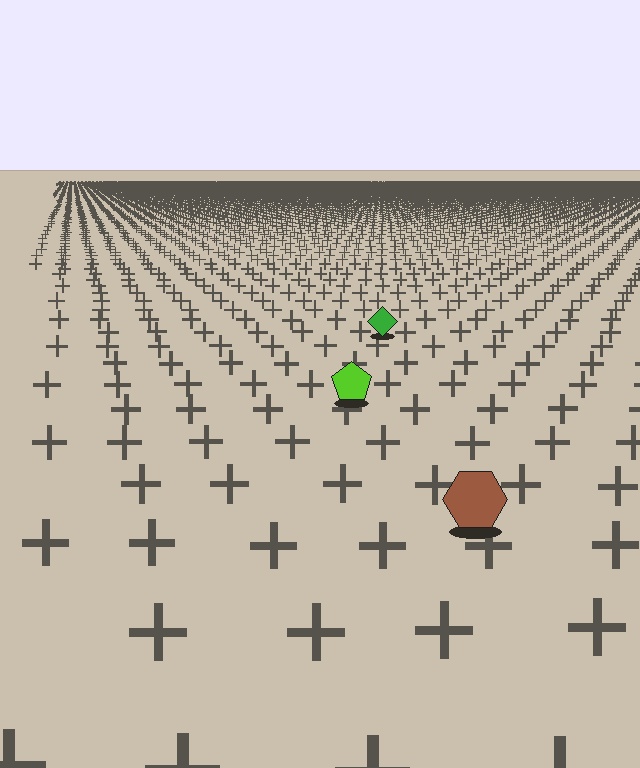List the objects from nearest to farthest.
From nearest to farthest: the brown hexagon, the lime pentagon, the green diamond.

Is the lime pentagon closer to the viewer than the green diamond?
Yes. The lime pentagon is closer — you can tell from the texture gradient: the ground texture is coarser near it.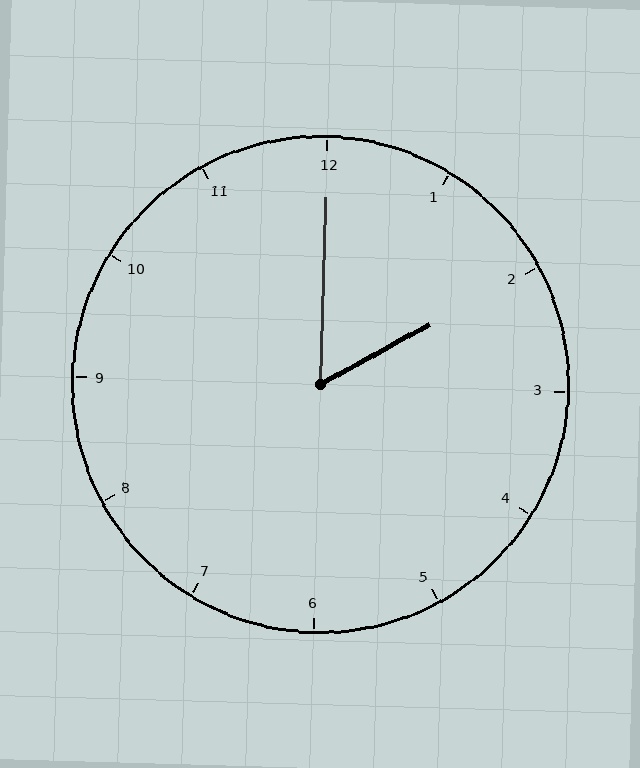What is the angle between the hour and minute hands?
Approximately 60 degrees.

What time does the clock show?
2:00.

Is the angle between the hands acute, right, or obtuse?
It is acute.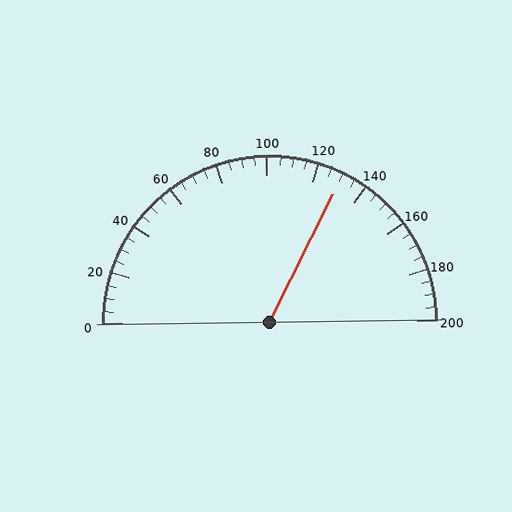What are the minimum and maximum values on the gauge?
The gauge ranges from 0 to 200.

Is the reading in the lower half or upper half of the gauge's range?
The reading is in the upper half of the range (0 to 200).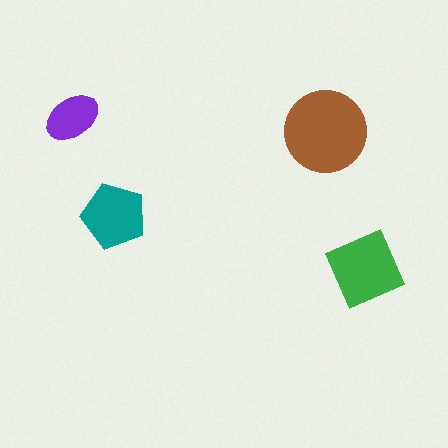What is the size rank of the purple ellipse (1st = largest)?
4th.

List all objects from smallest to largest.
The purple ellipse, the teal pentagon, the green square, the brown circle.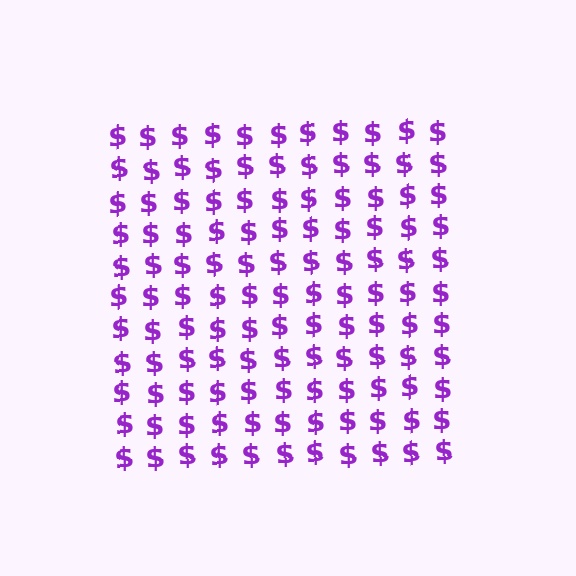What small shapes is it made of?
It is made of small dollar signs.